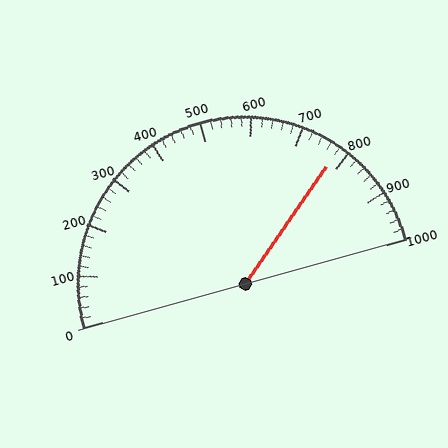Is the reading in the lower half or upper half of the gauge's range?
The reading is in the upper half of the range (0 to 1000).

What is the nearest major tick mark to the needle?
The nearest major tick mark is 800.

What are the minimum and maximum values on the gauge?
The gauge ranges from 0 to 1000.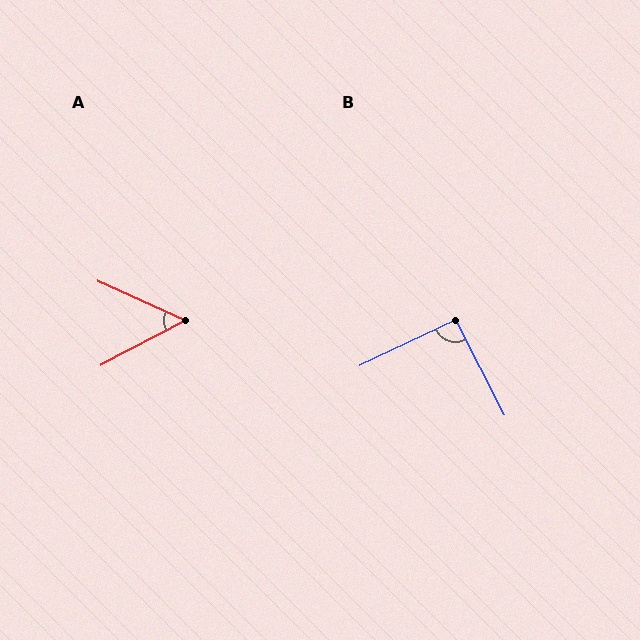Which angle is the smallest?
A, at approximately 52 degrees.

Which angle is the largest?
B, at approximately 92 degrees.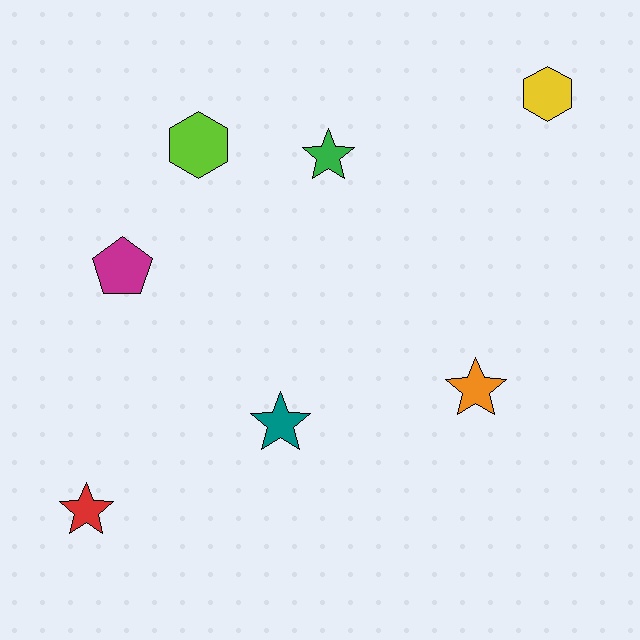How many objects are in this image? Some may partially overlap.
There are 7 objects.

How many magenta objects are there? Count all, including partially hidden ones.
There is 1 magenta object.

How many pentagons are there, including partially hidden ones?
There is 1 pentagon.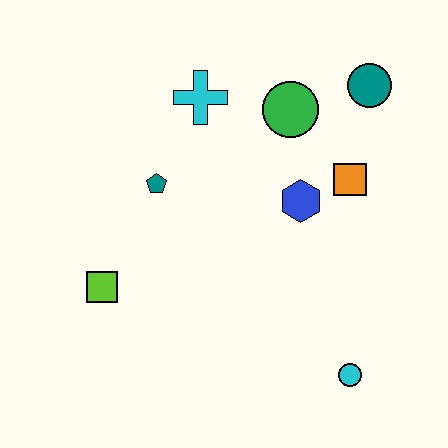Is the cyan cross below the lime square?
No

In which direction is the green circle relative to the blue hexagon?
The green circle is above the blue hexagon.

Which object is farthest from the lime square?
The teal circle is farthest from the lime square.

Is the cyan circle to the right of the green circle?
Yes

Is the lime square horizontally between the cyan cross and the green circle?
No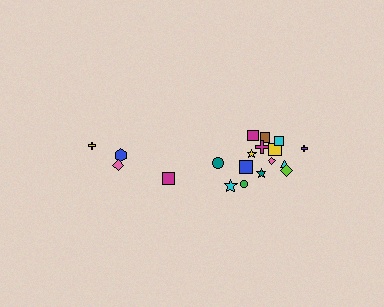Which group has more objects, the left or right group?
The right group.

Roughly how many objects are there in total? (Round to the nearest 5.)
Roughly 20 objects in total.